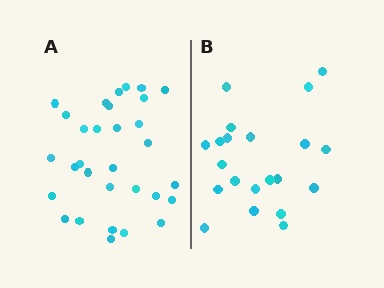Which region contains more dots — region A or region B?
Region A (the left region) has more dots.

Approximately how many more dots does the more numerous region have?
Region A has roughly 10 or so more dots than region B.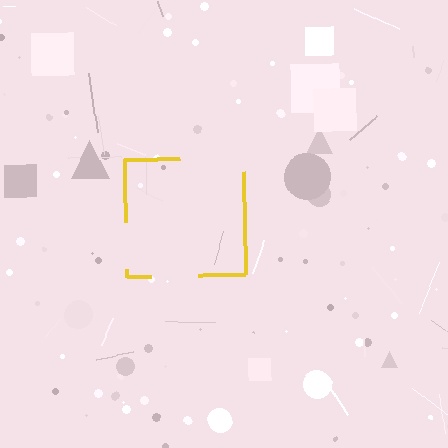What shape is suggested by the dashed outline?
The dashed outline suggests a square.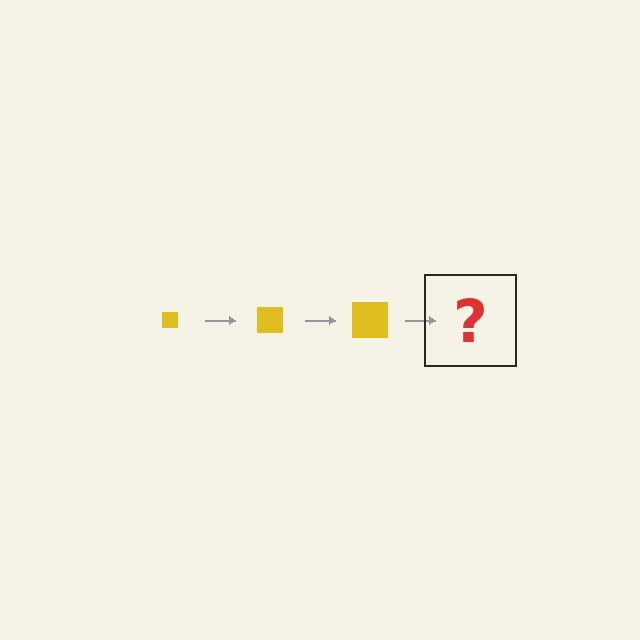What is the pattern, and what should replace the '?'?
The pattern is that the square gets progressively larger each step. The '?' should be a yellow square, larger than the previous one.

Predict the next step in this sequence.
The next step is a yellow square, larger than the previous one.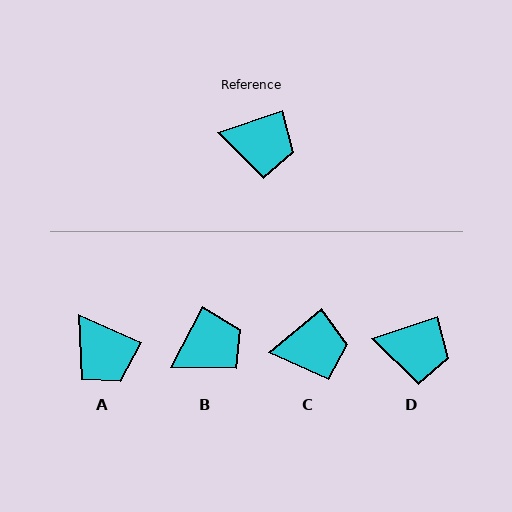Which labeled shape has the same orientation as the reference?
D.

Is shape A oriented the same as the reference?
No, it is off by about 43 degrees.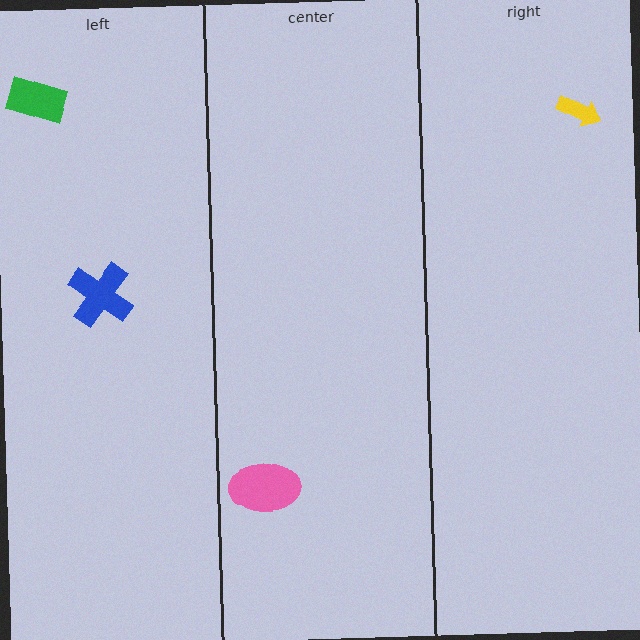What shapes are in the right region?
The yellow arrow.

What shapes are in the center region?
The pink ellipse.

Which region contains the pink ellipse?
The center region.